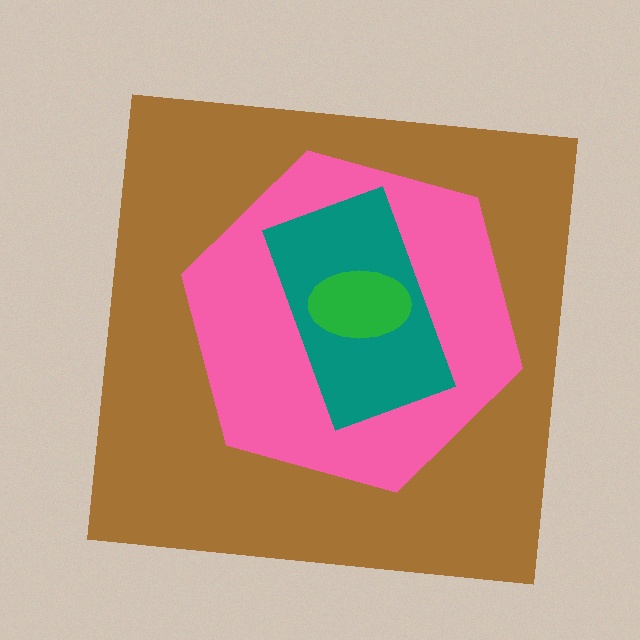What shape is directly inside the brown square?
The pink hexagon.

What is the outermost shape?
The brown square.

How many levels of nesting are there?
4.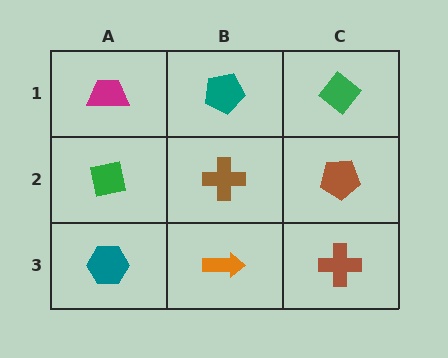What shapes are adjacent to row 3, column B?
A brown cross (row 2, column B), a teal hexagon (row 3, column A), a brown cross (row 3, column C).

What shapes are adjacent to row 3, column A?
A green square (row 2, column A), an orange arrow (row 3, column B).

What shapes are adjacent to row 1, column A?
A green square (row 2, column A), a teal pentagon (row 1, column B).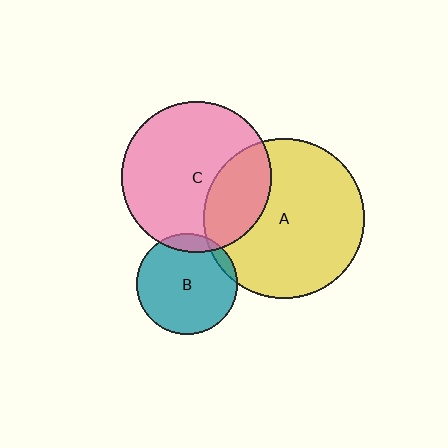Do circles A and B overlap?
Yes.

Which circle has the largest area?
Circle A (yellow).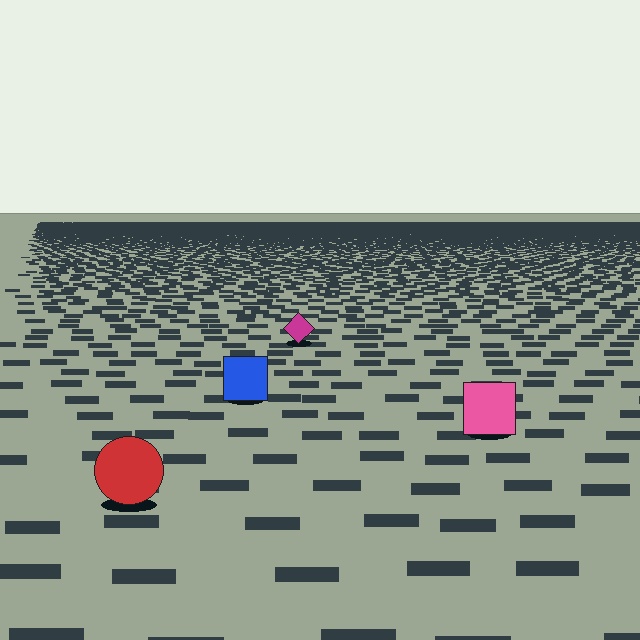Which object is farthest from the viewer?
The magenta diamond is farthest from the viewer. It appears smaller and the ground texture around it is denser.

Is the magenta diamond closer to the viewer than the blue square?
No. The blue square is closer — you can tell from the texture gradient: the ground texture is coarser near it.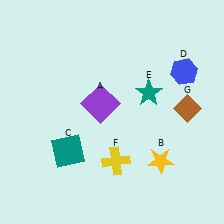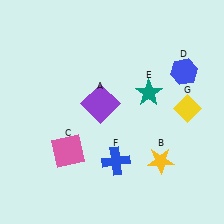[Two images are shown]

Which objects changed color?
C changed from teal to pink. F changed from yellow to blue. G changed from brown to yellow.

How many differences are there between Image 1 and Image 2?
There are 3 differences between the two images.